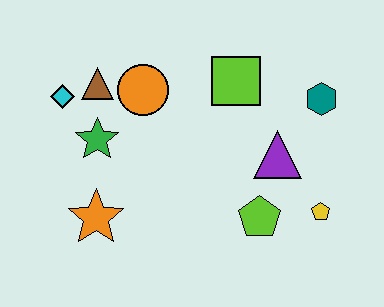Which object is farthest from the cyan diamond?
The yellow pentagon is farthest from the cyan diamond.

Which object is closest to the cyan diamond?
The brown triangle is closest to the cyan diamond.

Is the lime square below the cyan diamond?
No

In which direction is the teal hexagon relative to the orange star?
The teal hexagon is to the right of the orange star.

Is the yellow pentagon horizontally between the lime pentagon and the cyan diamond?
No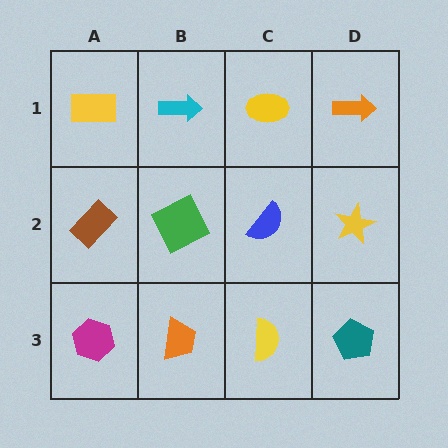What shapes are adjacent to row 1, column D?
A yellow star (row 2, column D), a yellow ellipse (row 1, column C).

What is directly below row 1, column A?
A brown rectangle.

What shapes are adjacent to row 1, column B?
A green square (row 2, column B), a yellow rectangle (row 1, column A), a yellow ellipse (row 1, column C).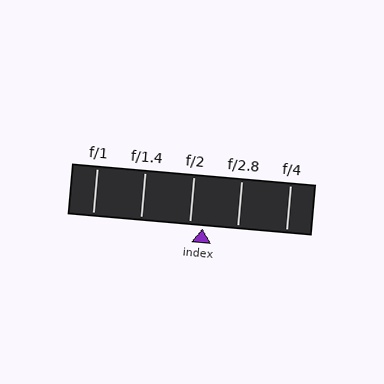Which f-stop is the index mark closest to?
The index mark is closest to f/2.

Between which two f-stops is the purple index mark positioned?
The index mark is between f/2 and f/2.8.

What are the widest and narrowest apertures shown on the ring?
The widest aperture shown is f/1 and the narrowest is f/4.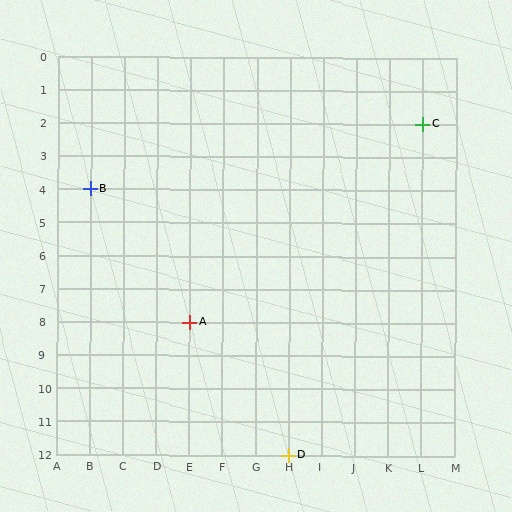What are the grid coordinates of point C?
Point C is at grid coordinates (L, 2).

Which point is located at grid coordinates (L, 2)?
Point C is at (L, 2).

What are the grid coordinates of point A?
Point A is at grid coordinates (E, 8).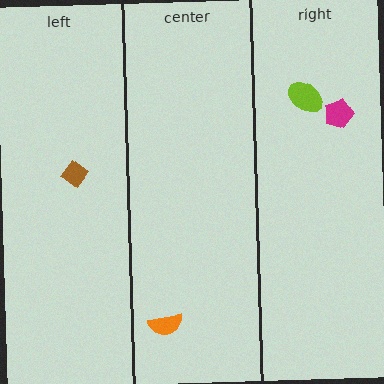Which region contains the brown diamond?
The left region.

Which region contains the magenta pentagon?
The right region.